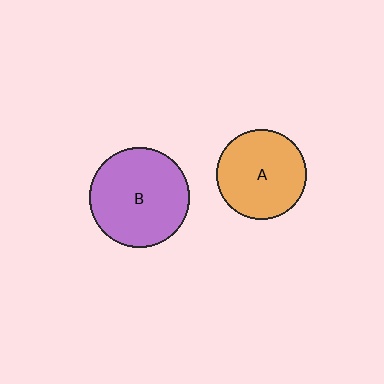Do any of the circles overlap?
No, none of the circles overlap.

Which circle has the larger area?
Circle B (purple).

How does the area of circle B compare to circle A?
Approximately 1.2 times.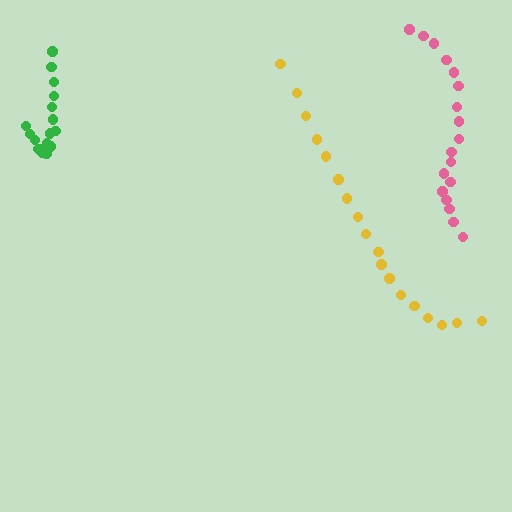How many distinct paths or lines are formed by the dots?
There are 3 distinct paths.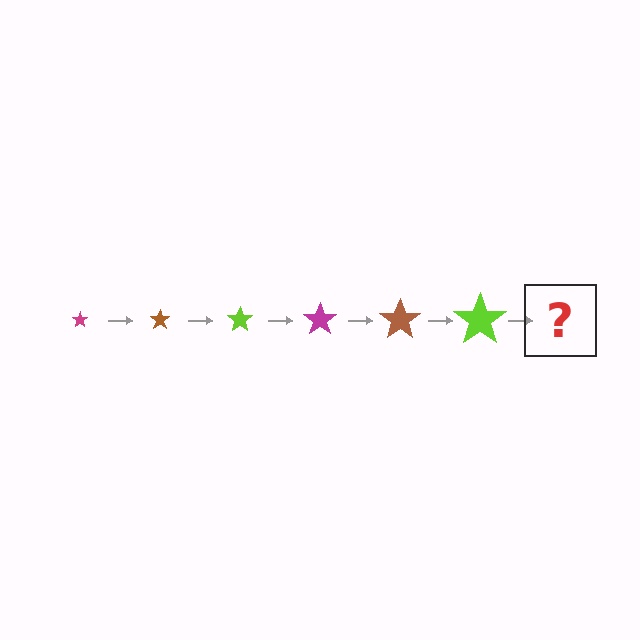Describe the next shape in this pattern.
It should be a magenta star, larger than the previous one.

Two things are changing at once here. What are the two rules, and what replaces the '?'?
The two rules are that the star grows larger each step and the color cycles through magenta, brown, and lime. The '?' should be a magenta star, larger than the previous one.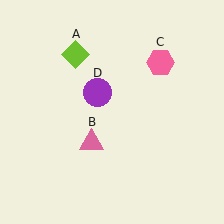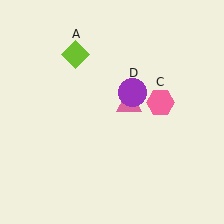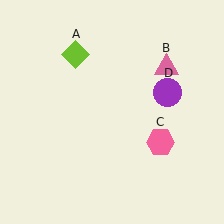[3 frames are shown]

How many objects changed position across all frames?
3 objects changed position: pink triangle (object B), pink hexagon (object C), purple circle (object D).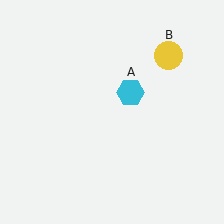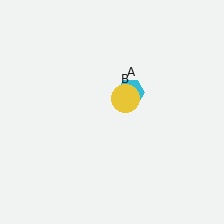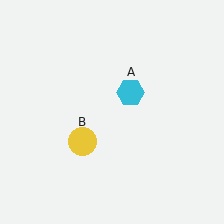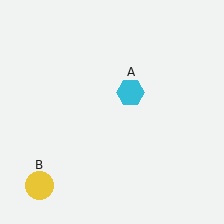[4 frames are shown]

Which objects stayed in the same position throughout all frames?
Cyan hexagon (object A) remained stationary.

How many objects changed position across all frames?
1 object changed position: yellow circle (object B).